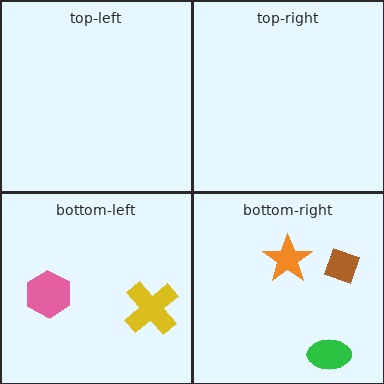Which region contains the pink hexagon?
The bottom-left region.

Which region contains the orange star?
The bottom-right region.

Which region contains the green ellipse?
The bottom-right region.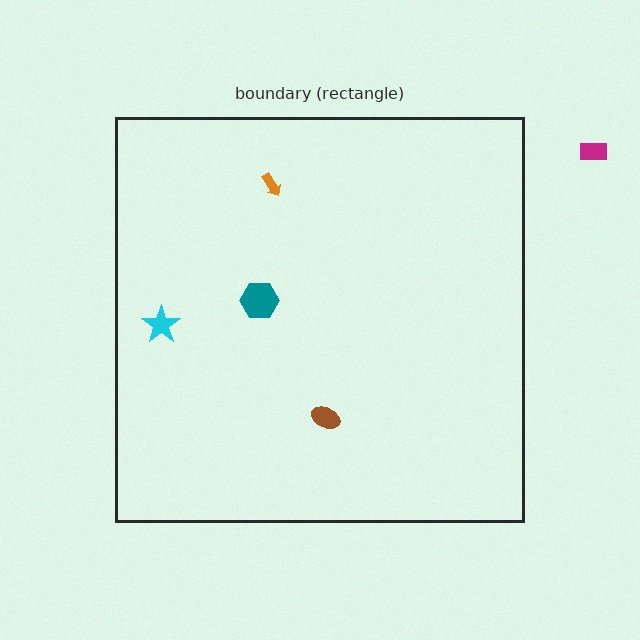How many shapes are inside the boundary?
4 inside, 1 outside.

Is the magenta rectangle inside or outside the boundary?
Outside.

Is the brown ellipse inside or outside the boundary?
Inside.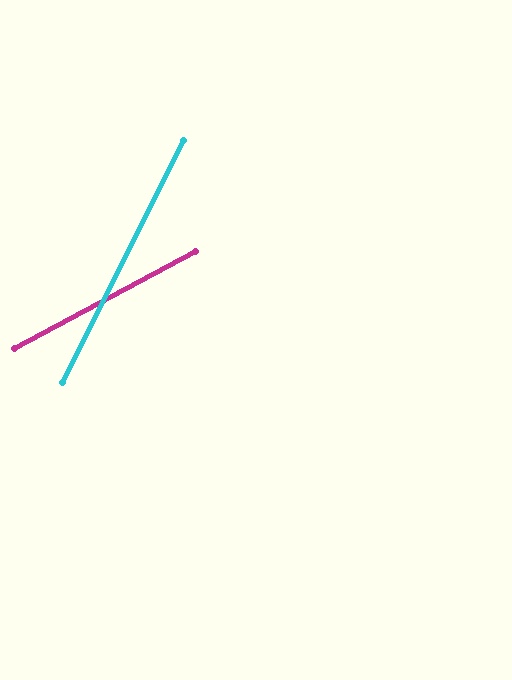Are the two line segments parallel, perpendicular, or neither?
Neither parallel nor perpendicular — they differ by about 35°.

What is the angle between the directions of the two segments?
Approximately 35 degrees.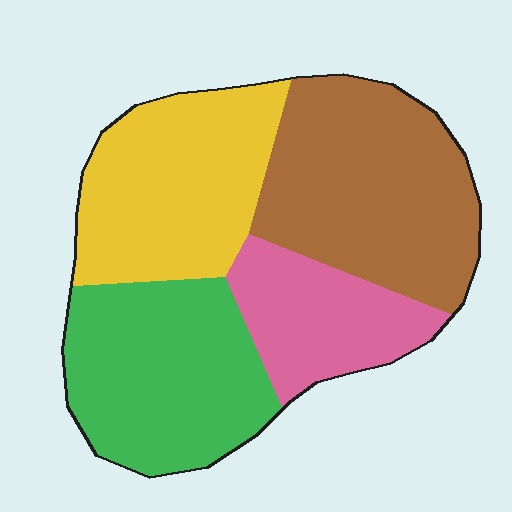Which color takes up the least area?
Pink, at roughly 15%.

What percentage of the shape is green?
Green covers 27% of the shape.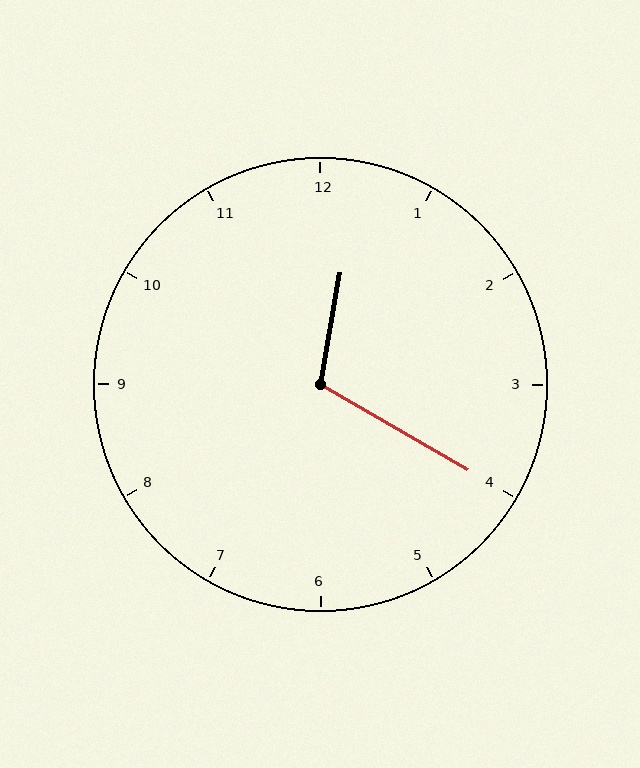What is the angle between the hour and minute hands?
Approximately 110 degrees.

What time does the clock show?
12:20.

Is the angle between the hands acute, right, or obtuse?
It is obtuse.